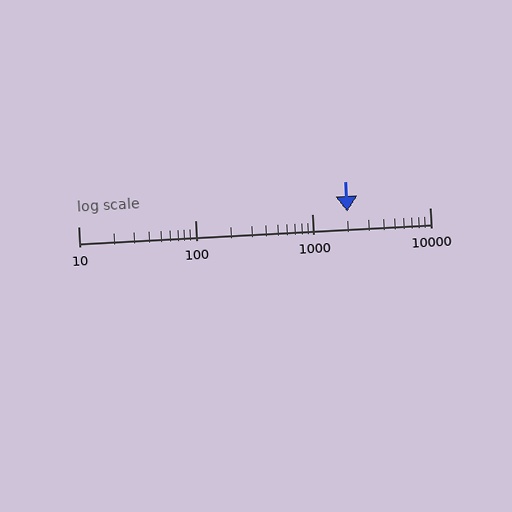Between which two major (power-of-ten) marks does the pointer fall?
The pointer is between 1000 and 10000.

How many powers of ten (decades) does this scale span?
The scale spans 3 decades, from 10 to 10000.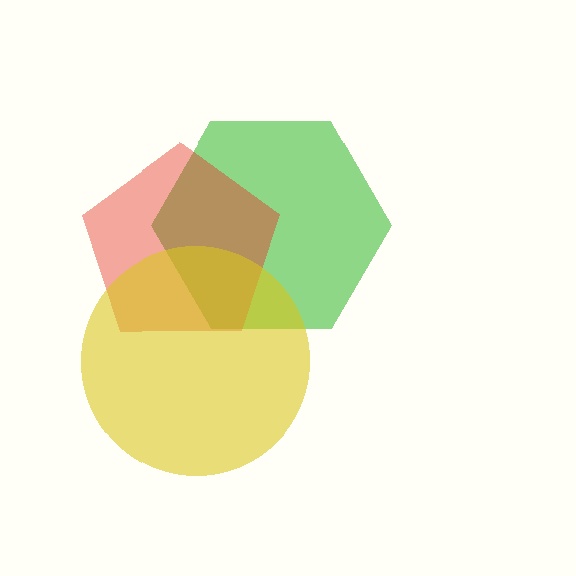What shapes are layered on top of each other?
The layered shapes are: a green hexagon, a red pentagon, a yellow circle.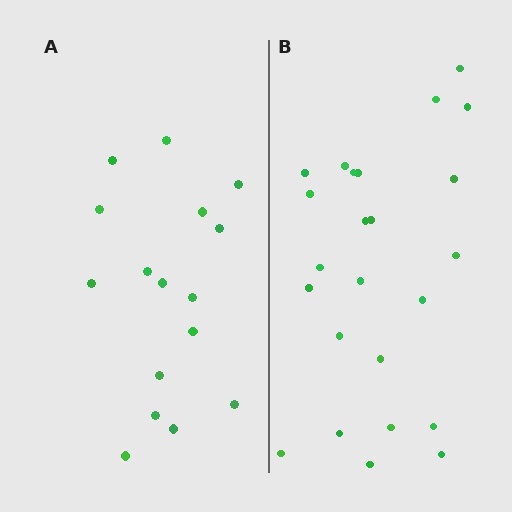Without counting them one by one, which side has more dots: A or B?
Region B (the right region) has more dots.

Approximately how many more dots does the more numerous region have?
Region B has roughly 8 or so more dots than region A.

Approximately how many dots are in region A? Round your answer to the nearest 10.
About 20 dots. (The exact count is 16, which rounds to 20.)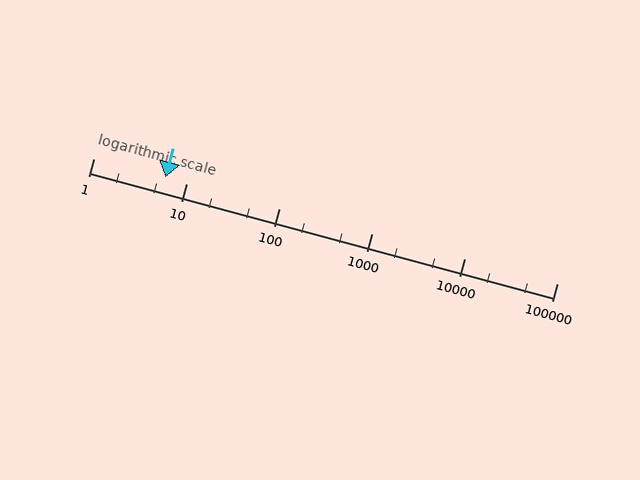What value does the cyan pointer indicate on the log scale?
The pointer indicates approximately 5.9.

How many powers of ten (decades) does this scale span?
The scale spans 5 decades, from 1 to 100000.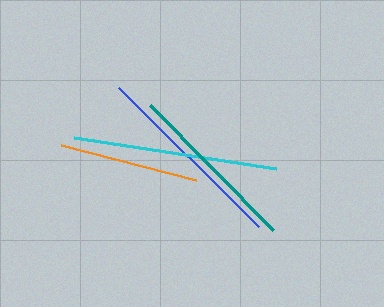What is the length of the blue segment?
The blue segment is approximately 197 pixels long.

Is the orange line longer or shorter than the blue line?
The blue line is longer than the orange line.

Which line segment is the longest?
The cyan line is the longest at approximately 204 pixels.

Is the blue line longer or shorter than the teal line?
The blue line is longer than the teal line.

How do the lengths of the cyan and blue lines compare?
The cyan and blue lines are approximately the same length.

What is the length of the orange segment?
The orange segment is approximately 140 pixels long.